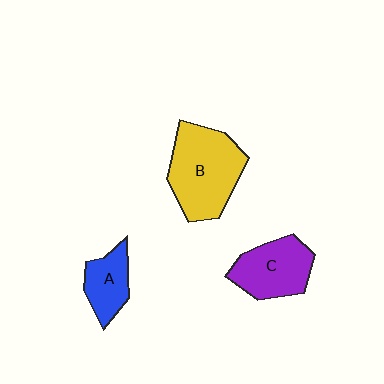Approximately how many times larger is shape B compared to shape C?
Approximately 1.4 times.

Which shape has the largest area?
Shape B (yellow).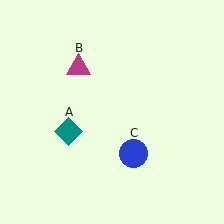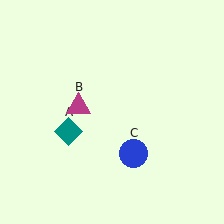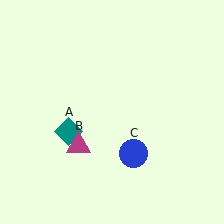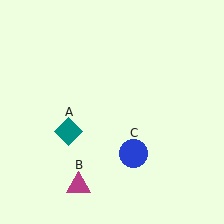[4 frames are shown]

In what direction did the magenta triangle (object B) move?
The magenta triangle (object B) moved down.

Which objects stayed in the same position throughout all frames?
Teal diamond (object A) and blue circle (object C) remained stationary.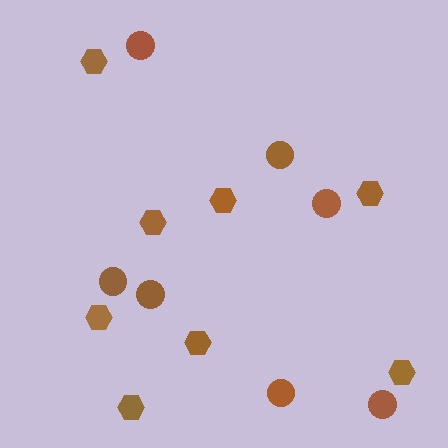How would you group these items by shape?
There are 2 groups: one group of hexagons (8) and one group of circles (7).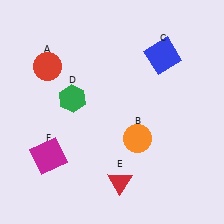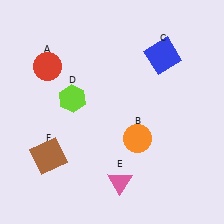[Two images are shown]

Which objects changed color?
D changed from green to lime. E changed from red to pink. F changed from magenta to brown.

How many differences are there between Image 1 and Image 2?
There are 3 differences between the two images.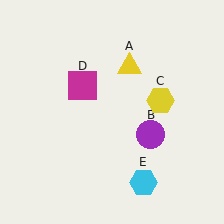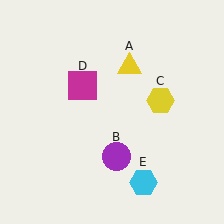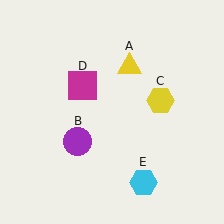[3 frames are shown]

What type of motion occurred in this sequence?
The purple circle (object B) rotated clockwise around the center of the scene.